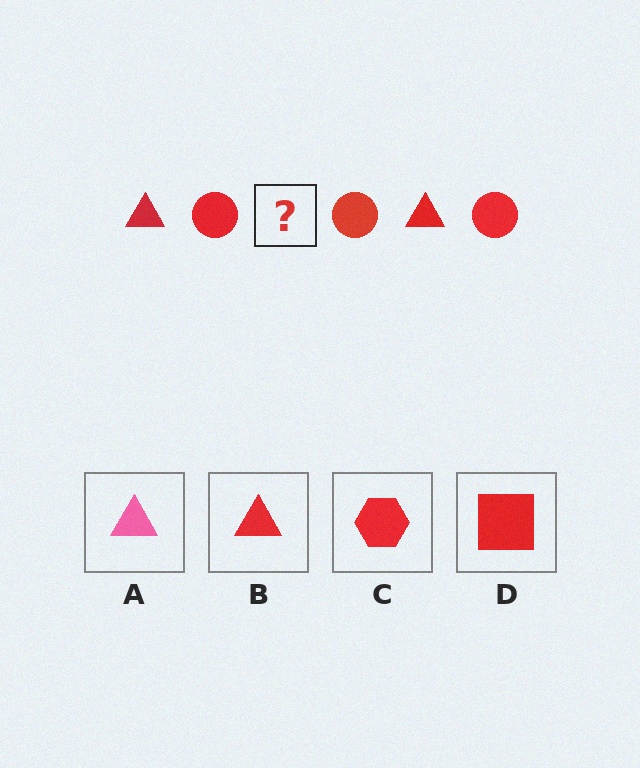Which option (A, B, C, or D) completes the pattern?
B.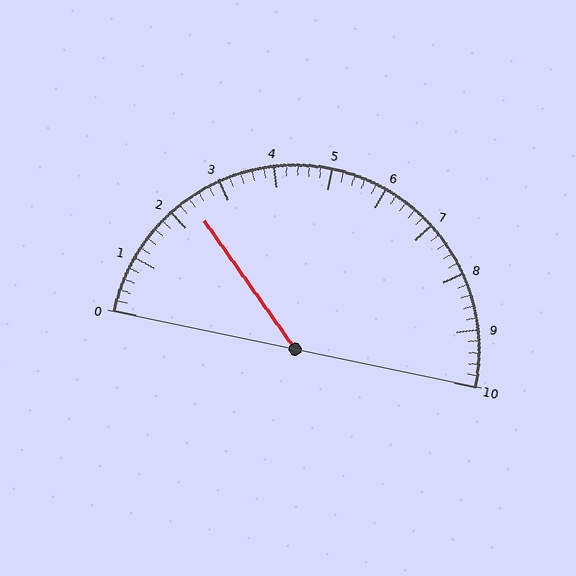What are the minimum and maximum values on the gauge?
The gauge ranges from 0 to 10.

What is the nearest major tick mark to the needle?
The nearest major tick mark is 2.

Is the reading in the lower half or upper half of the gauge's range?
The reading is in the lower half of the range (0 to 10).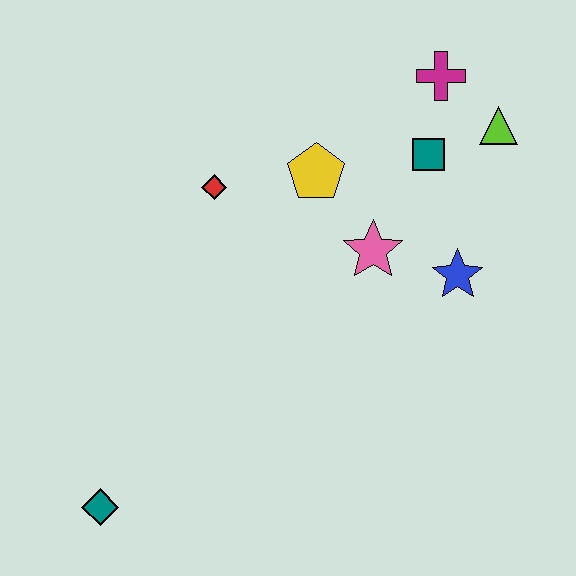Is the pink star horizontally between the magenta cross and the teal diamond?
Yes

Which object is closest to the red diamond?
The yellow pentagon is closest to the red diamond.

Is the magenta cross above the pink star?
Yes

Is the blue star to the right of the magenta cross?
Yes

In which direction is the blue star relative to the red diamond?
The blue star is to the right of the red diamond.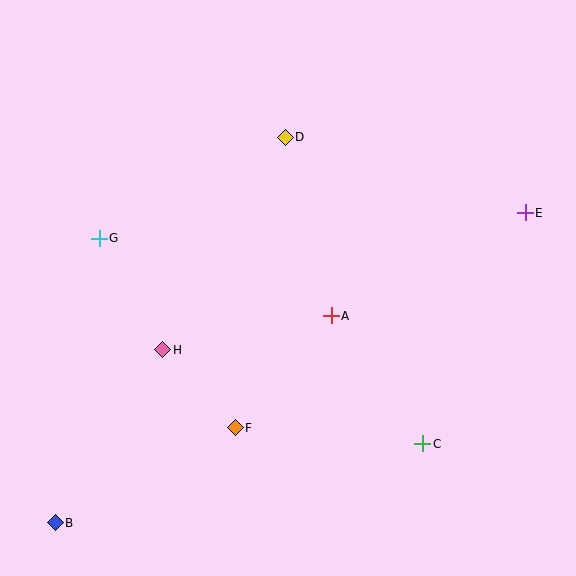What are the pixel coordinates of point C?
Point C is at (423, 444).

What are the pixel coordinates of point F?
Point F is at (235, 428).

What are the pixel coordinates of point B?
Point B is at (55, 523).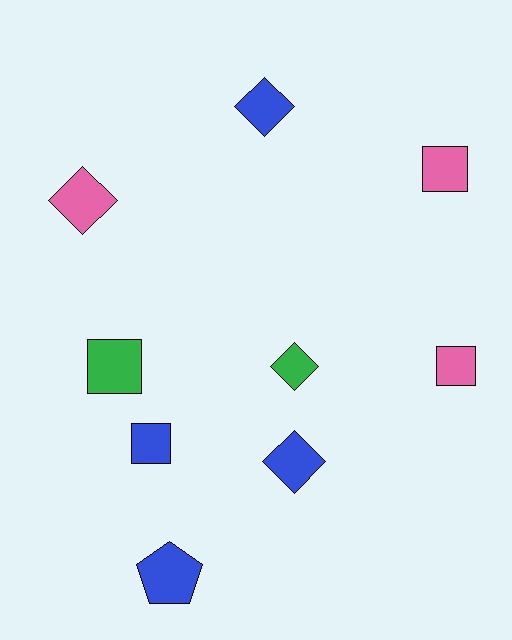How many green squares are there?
There is 1 green square.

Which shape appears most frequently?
Square, with 4 objects.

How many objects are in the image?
There are 9 objects.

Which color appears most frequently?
Blue, with 4 objects.